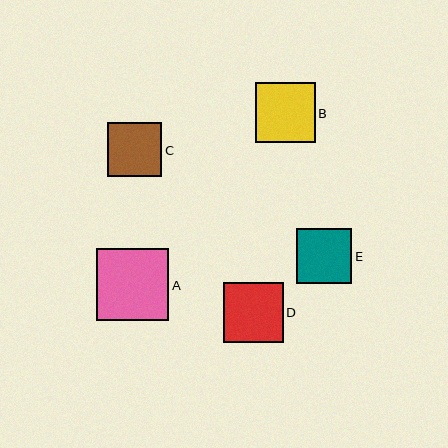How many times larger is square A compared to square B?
Square A is approximately 1.2 times the size of square B.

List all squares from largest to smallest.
From largest to smallest: A, B, D, E, C.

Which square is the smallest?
Square C is the smallest with a size of approximately 54 pixels.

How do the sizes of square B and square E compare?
Square B and square E are approximately the same size.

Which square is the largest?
Square A is the largest with a size of approximately 72 pixels.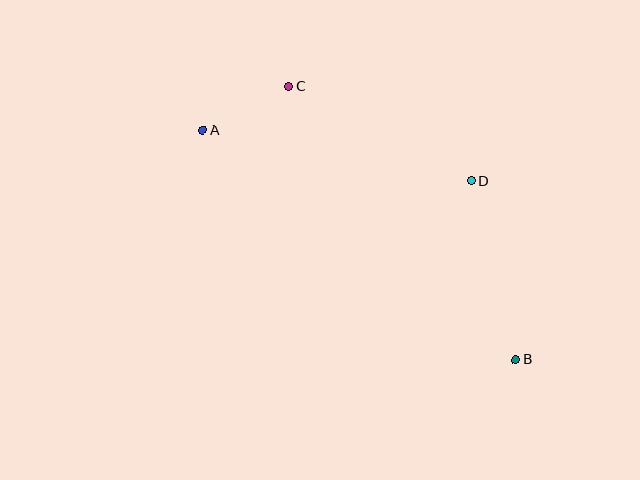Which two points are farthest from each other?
Points A and B are farthest from each other.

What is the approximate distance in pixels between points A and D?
The distance between A and D is approximately 274 pixels.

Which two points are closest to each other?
Points A and C are closest to each other.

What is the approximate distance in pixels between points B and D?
The distance between B and D is approximately 184 pixels.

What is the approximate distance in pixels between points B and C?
The distance between B and C is approximately 355 pixels.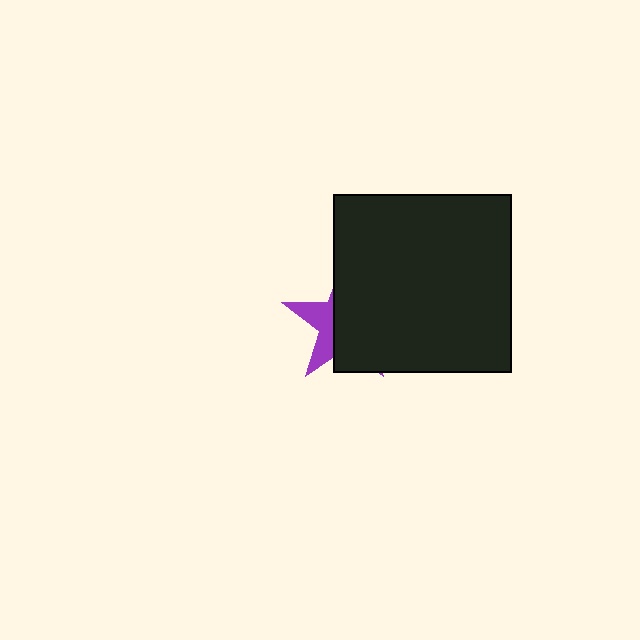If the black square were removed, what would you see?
You would see the complete purple star.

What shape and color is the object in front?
The object in front is a black square.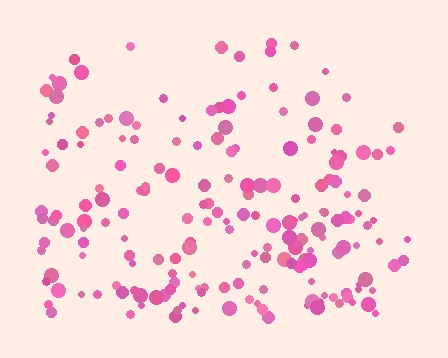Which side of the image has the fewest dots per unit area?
The top.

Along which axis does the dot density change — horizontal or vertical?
Vertical.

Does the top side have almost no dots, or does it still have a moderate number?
Still a moderate number, just noticeably fewer than the bottom.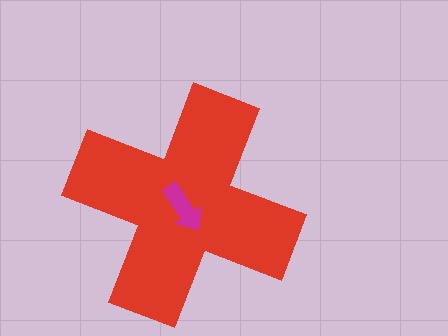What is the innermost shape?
The magenta arrow.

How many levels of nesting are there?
2.